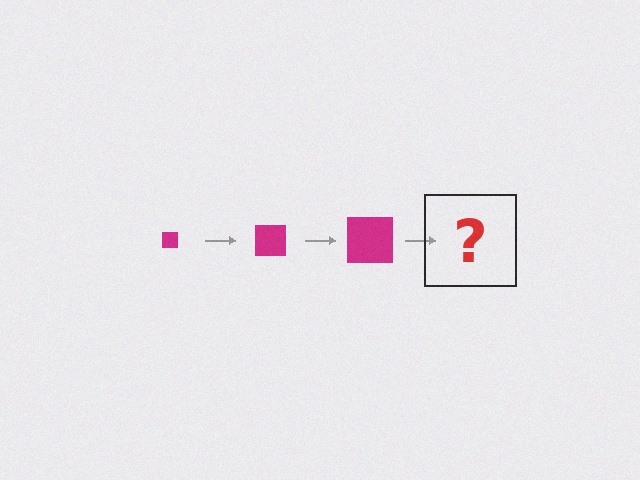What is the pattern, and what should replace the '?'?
The pattern is that the square gets progressively larger each step. The '?' should be a magenta square, larger than the previous one.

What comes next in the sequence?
The next element should be a magenta square, larger than the previous one.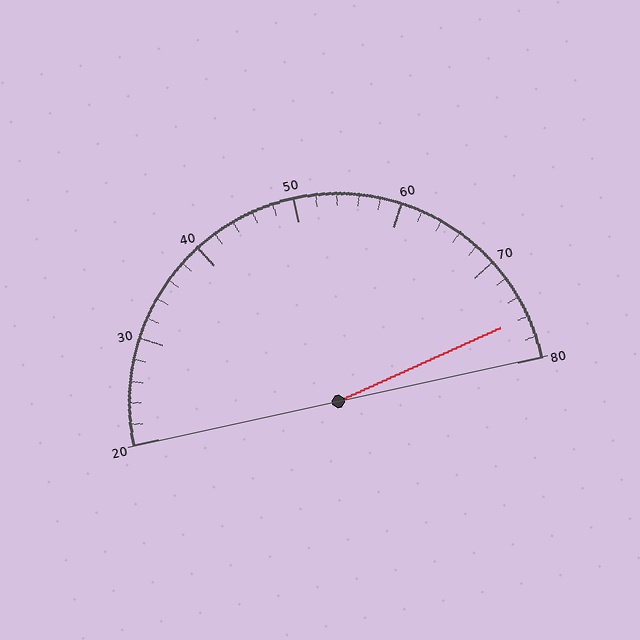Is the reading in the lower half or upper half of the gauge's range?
The reading is in the upper half of the range (20 to 80).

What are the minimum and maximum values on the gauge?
The gauge ranges from 20 to 80.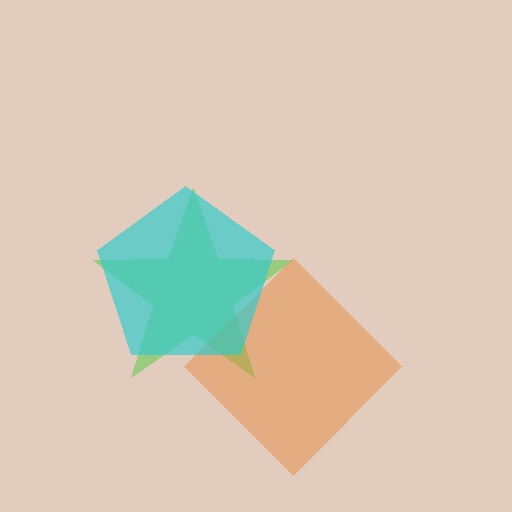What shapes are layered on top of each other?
The layered shapes are: a lime star, an orange diamond, a cyan pentagon.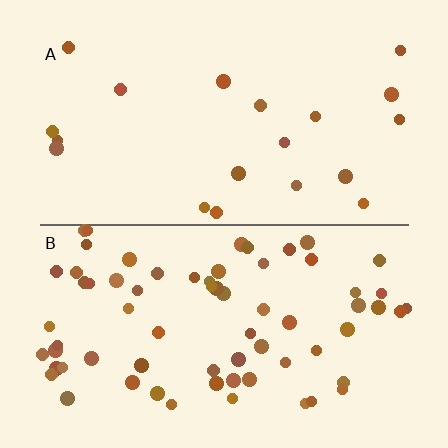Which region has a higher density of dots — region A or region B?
B (the bottom).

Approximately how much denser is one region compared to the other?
Approximately 3.5× — region B over region A.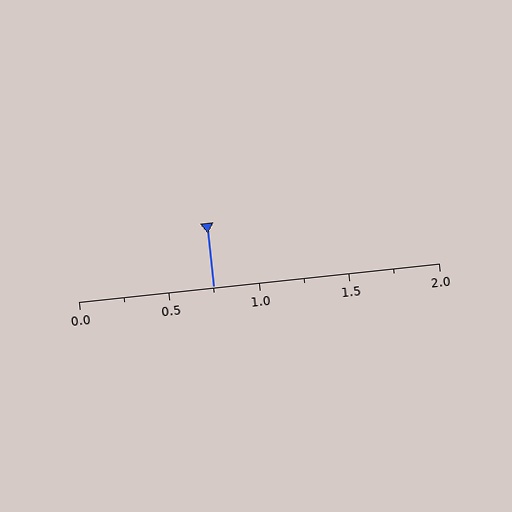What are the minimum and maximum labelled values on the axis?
The axis runs from 0.0 to 2.0.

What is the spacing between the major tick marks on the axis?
The major ticks are spaced 0.5 apart.